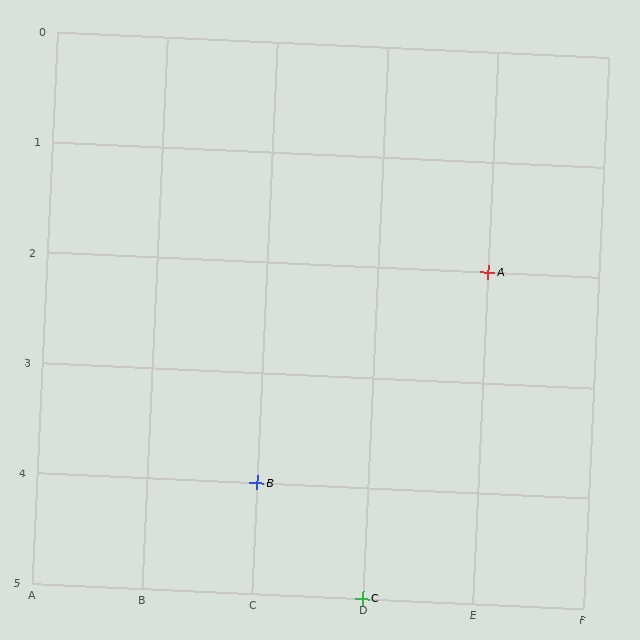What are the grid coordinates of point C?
Point C is at grid coordinates (D, 5).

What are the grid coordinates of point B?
Point B is at grid coordinates (C, 4).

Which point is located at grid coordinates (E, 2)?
Point A is at (E, 2).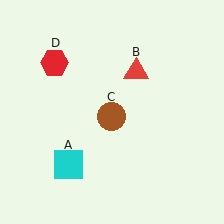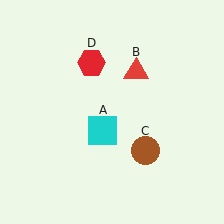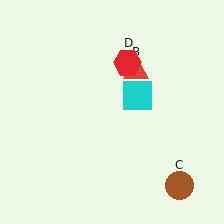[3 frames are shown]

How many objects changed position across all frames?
3 objects changed position: cyan square (object A), brown circle (object C), red hexagon (object D).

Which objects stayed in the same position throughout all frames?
Red triangle (object B) remained stationary.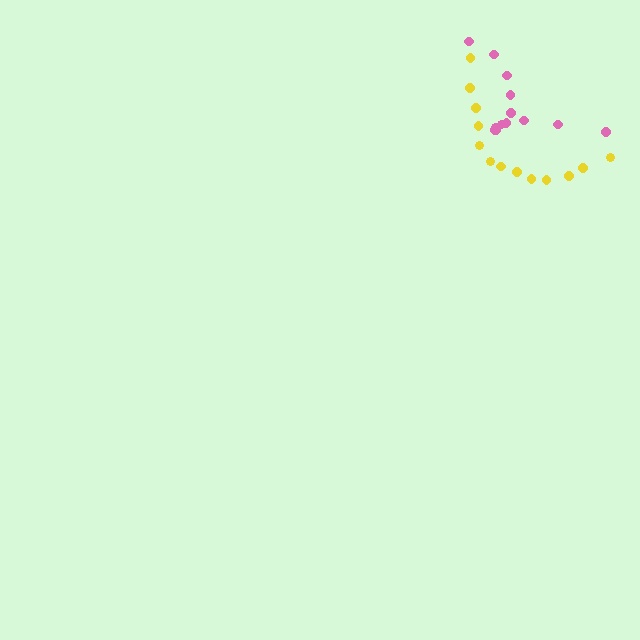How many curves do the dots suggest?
There are 2 distinct paths.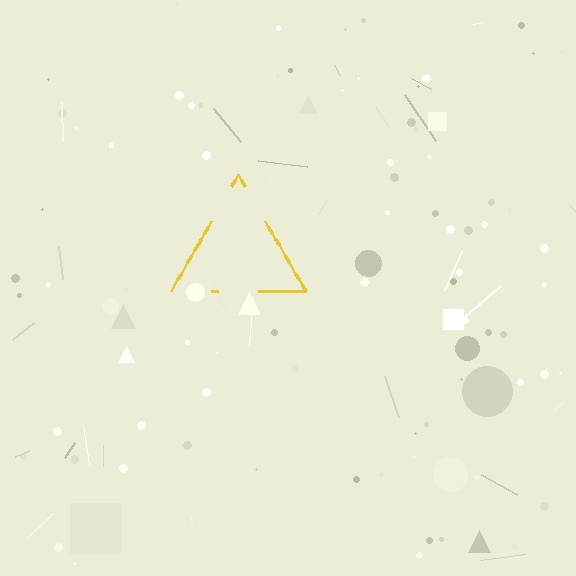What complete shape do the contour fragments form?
The contour fragments form a triangle.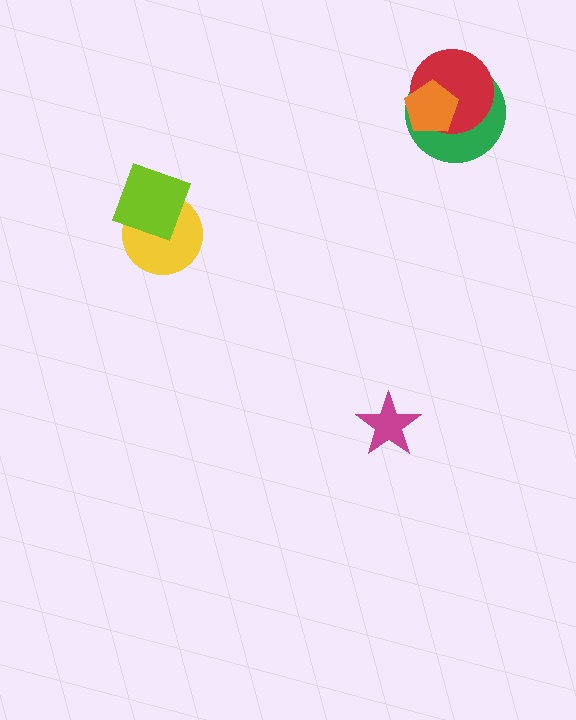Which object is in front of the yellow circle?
The lime square is in front of the yellow circle.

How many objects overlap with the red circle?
2 objects overlap with the red circle.